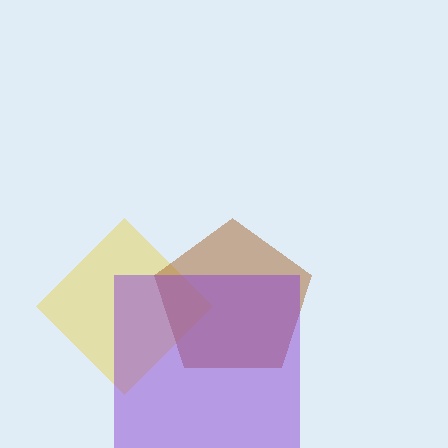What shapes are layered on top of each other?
The layered shapes are: a yellow diamond, a brown pentagon, a purple square.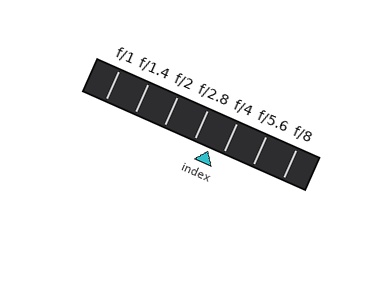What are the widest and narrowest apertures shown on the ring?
The widest aperture shown is f/1 and the narrowest is f/8.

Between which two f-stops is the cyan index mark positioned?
The index mark is between f/2.8 and f/4.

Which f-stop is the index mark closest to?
The index mark is closest to f/4.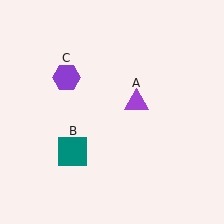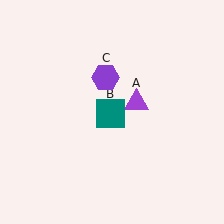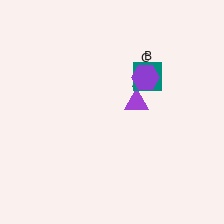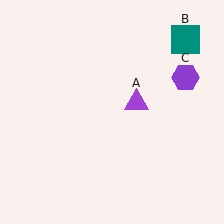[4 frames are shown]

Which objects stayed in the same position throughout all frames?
Purple triangle (object A) remained stationary.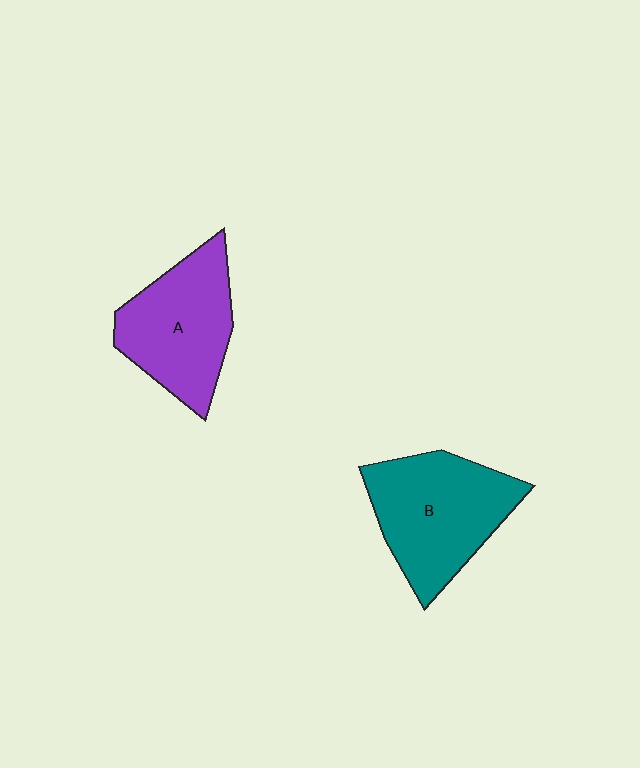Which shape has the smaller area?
Shape A (purple).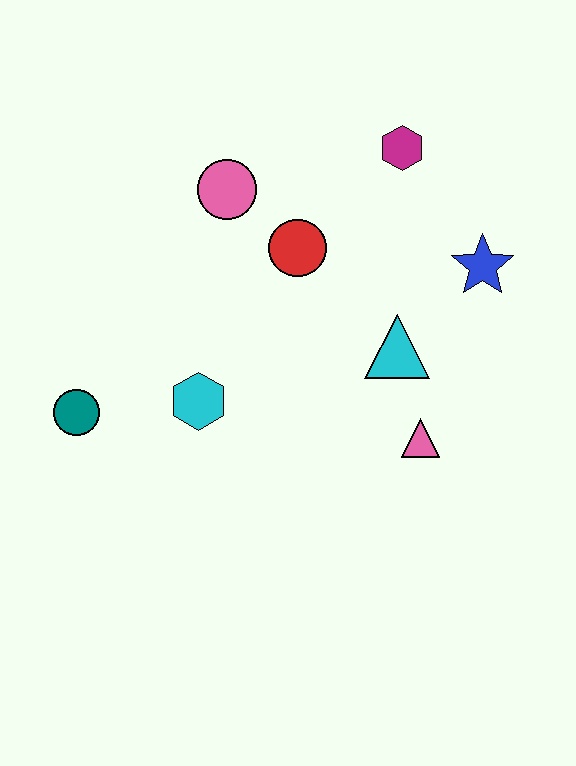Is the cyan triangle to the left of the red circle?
No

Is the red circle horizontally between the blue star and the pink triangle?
No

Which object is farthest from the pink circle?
The pink triangle is farthest from the pink circle.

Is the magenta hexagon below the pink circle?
No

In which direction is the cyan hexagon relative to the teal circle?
The cyan hexagon is to the right of the teal circle.